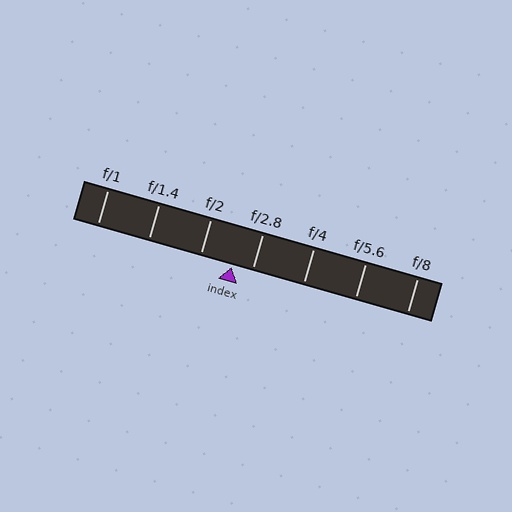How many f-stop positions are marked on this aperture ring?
There are 7 f-stop positions marked.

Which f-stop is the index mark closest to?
The index mark is closest to f/2.8.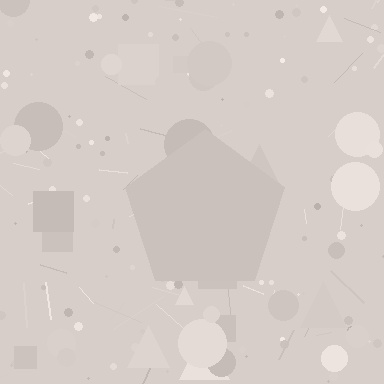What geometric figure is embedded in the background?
A pentagon is embedded in the background.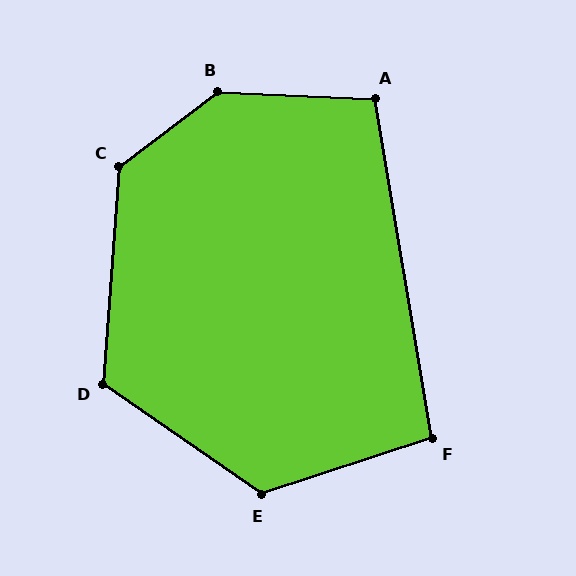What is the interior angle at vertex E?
Approximately 127 degrees (obtuse).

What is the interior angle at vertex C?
Approximately 131 degrees (obtuse).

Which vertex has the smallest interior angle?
F, at approximately 99 degrees.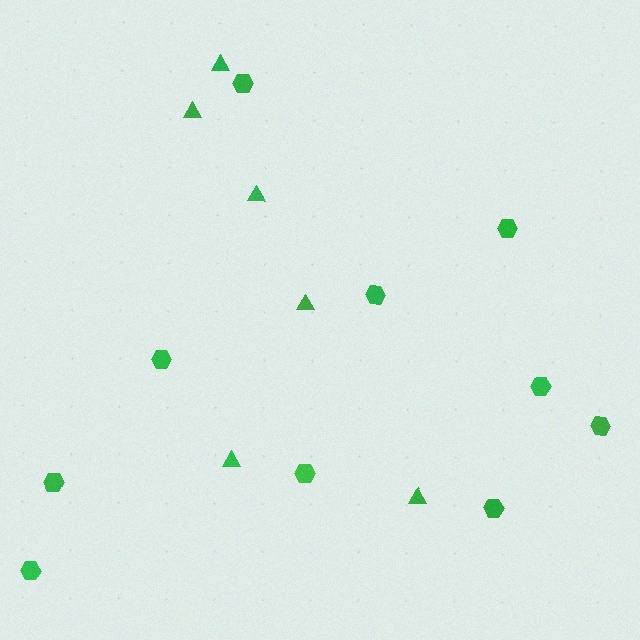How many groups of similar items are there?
There are 2 groups: one group of triangles (6) and one group of hexagons (10).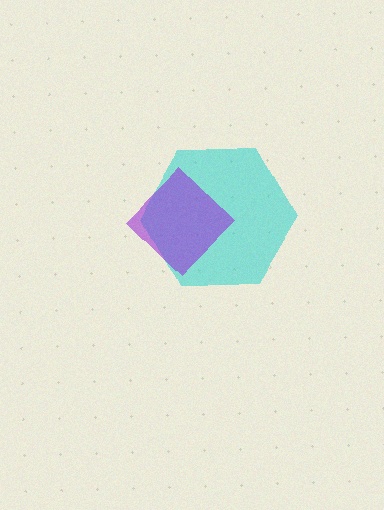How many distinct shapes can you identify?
There are 2 distinct shapes: a cyan hexagon, a purple diamond.